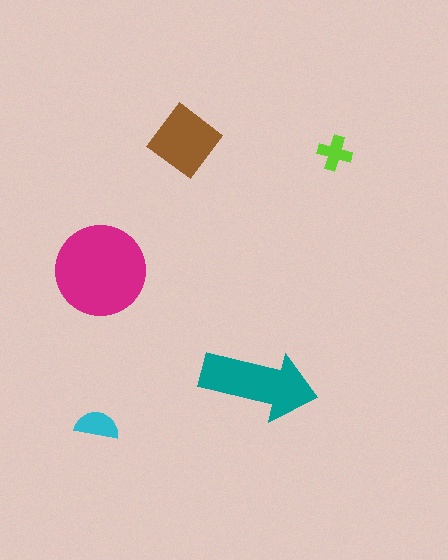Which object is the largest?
The magenta circle.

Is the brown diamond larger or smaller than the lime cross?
Larger.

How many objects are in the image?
There are 5 objects in the image.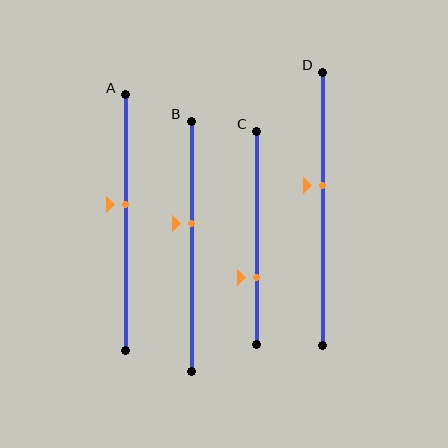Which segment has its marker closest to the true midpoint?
Segment A has its marker closest to the true midpoint.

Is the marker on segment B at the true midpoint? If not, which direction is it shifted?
No, the marker on segment B is shifted upward by about 9% of the segment length.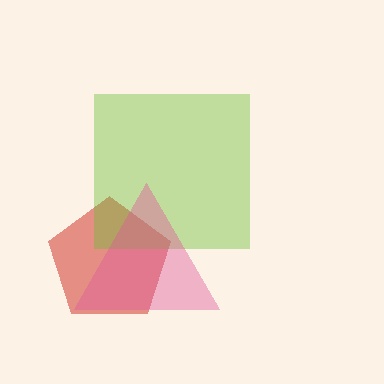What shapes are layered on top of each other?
The layered shapes are: a red pentagon, a lime square, a pink triangle.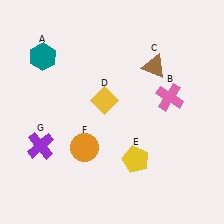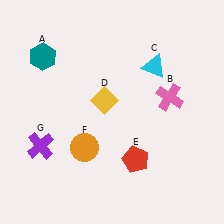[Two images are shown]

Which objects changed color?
C changed from brown to cyan. E changed from yellow to red.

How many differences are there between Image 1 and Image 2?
There are 2 differences between the two images.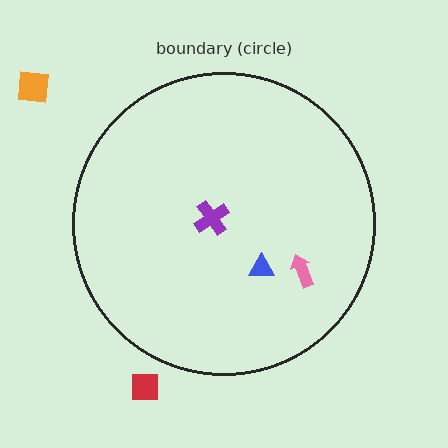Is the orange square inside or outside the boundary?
Outside.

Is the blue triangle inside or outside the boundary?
Inside.